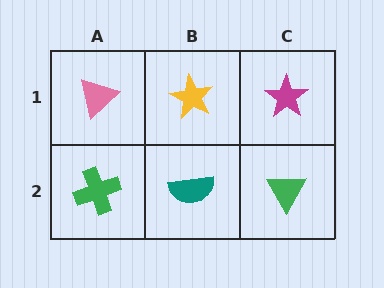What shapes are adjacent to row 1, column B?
A teal semicircle (row 2, column B), a pink triangle (row 1, column A), a magenta star (row 1, column C).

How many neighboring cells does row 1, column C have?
2.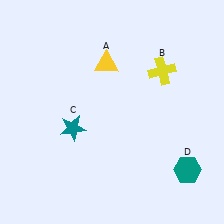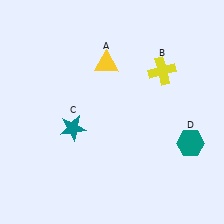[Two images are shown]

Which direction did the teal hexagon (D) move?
The teal hexagon (D) moved up.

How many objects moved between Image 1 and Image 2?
1 object moved between the two images.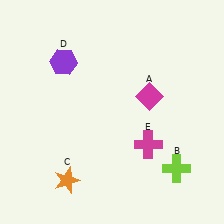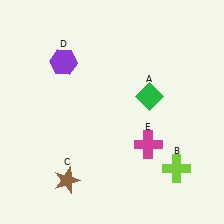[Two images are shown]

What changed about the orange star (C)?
In Image 1, C is orange. In Image 2, it changed to brown.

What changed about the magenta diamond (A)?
In Image 1, A is magenta. In Image 2, it changed to green.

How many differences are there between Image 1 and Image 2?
There are 2 differences between the two images.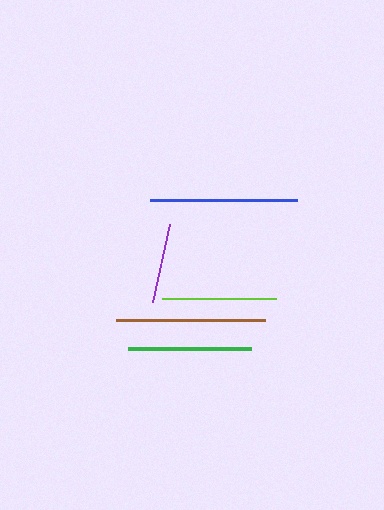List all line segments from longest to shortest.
From longest to shortest: brown, blue, green, lime, purple.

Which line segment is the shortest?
The purple line is the shortest at approximately 79 pixels.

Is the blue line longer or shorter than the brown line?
The brown line is longer than the blue line.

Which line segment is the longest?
The brown line is the longest at approximately 149 pixels.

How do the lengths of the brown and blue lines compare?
The brown and blue lines are approximately the same length.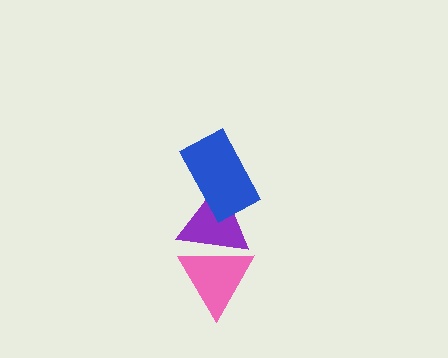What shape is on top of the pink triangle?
The purple triangle is on top of the pink triangle.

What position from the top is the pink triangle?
The pink triangle is 3rd from the top.